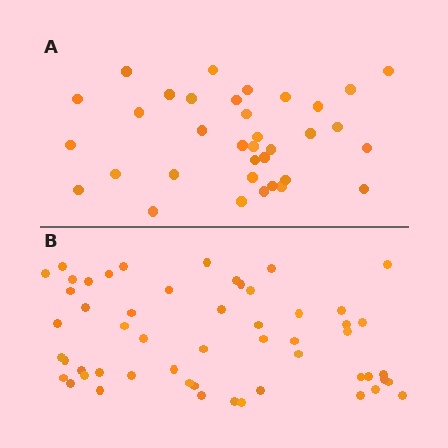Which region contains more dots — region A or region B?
Region B (the bottom region) has more dots.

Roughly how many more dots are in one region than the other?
Region B has approximately 20 more dots than region A.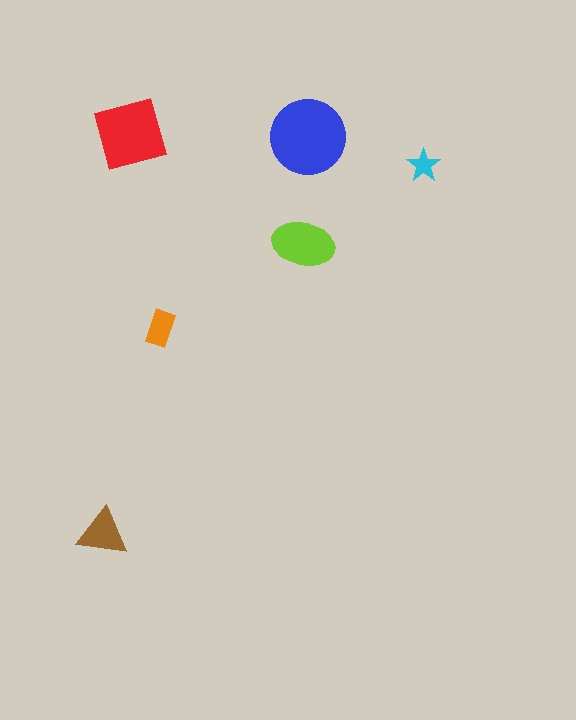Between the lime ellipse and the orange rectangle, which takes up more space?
The lime ellipse.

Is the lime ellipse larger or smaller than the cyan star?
Larger.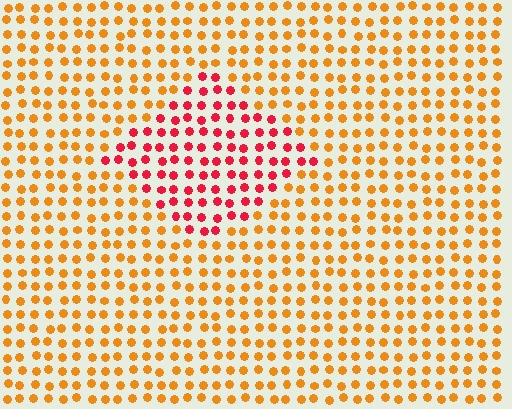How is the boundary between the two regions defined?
The boundary is defined purely by a slight shift in hue (about 44 degrees). Spacing, size, and orientation are identical on both sides.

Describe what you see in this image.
The image is filled with small orange elements in a uniform arrangement. A diamond-shaped region is visible where the elements are tinted to a slightly different hue, forming a subtle color boundary.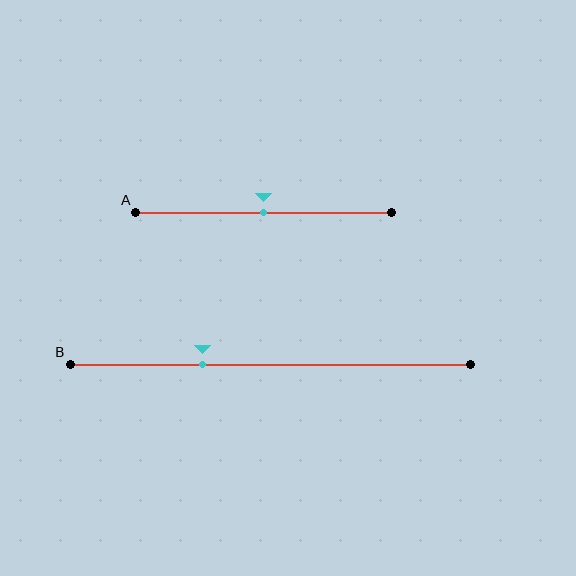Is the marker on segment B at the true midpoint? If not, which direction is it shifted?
No, the marker on segment B is shifted to the left by about 17% of the segment length.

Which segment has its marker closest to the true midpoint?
Segment A has its marker closest to the true midpoint.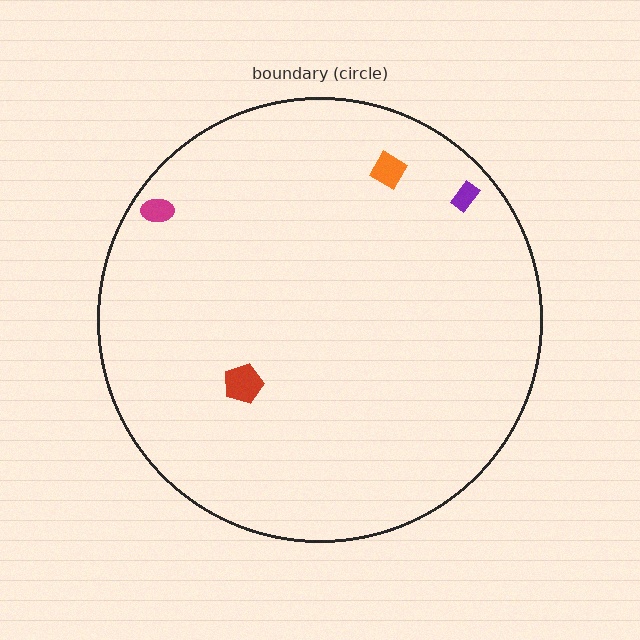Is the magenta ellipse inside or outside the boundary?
Inside.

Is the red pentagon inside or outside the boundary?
Inside.